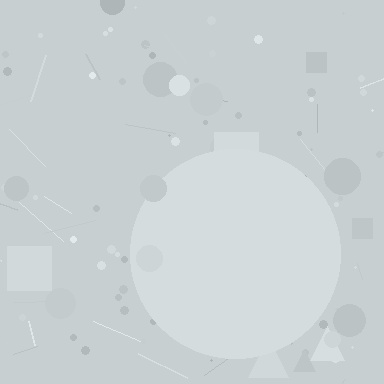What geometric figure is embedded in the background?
A circle is embedded in the background.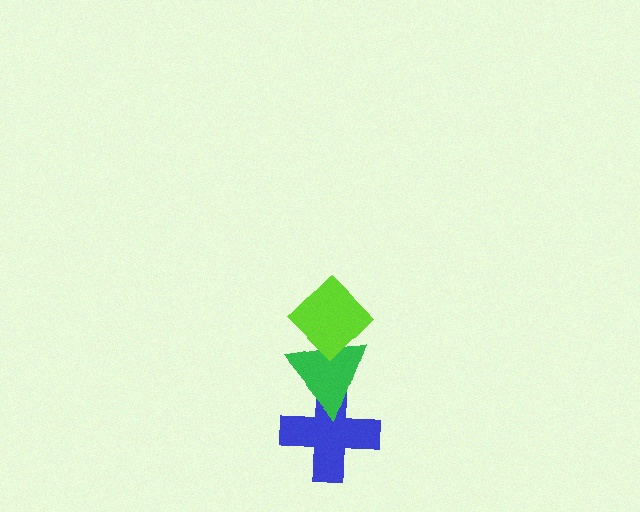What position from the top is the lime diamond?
The lime diamond is 1st from the top.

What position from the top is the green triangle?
The green triangle is 2nd from the top.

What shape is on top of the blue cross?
The green triangle is on top of the blue cross.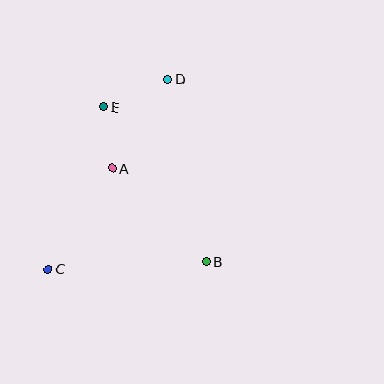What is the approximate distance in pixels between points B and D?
The distance between B and D is approximately 186 pixels.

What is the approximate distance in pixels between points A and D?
The distance between A and D is approximately 105 pixels.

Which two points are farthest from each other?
Points C and D are farthest from each other.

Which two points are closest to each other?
Points A and E are closest to each other.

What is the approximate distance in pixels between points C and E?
The distance between C and E is approximately 171 pixels.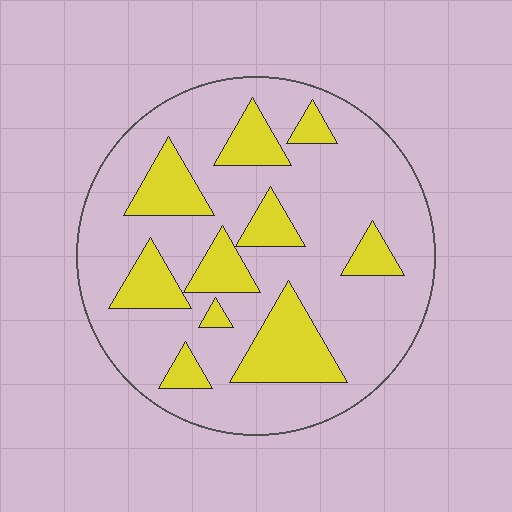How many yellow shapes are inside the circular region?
10.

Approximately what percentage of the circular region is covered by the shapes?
Approximately 25%.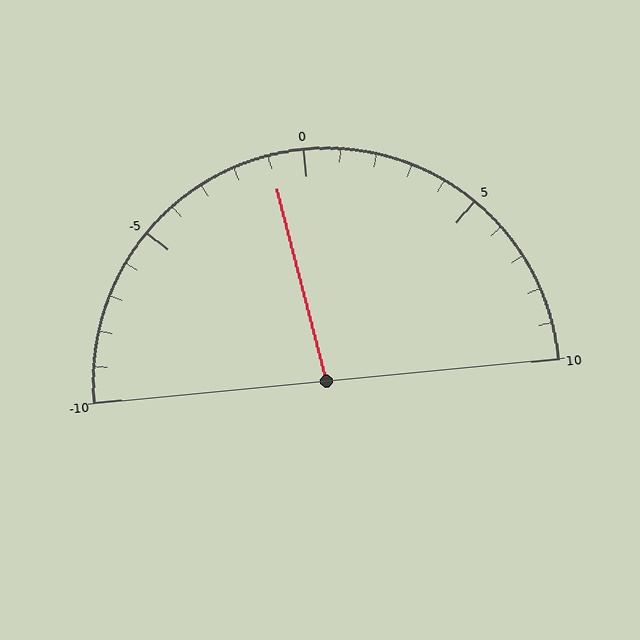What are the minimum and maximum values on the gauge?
The gauge ranges from -10 to 10.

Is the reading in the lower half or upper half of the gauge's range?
The reading is in the lower half of the range (-10 to 10).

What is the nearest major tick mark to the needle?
The nearest major tick mark is 0.